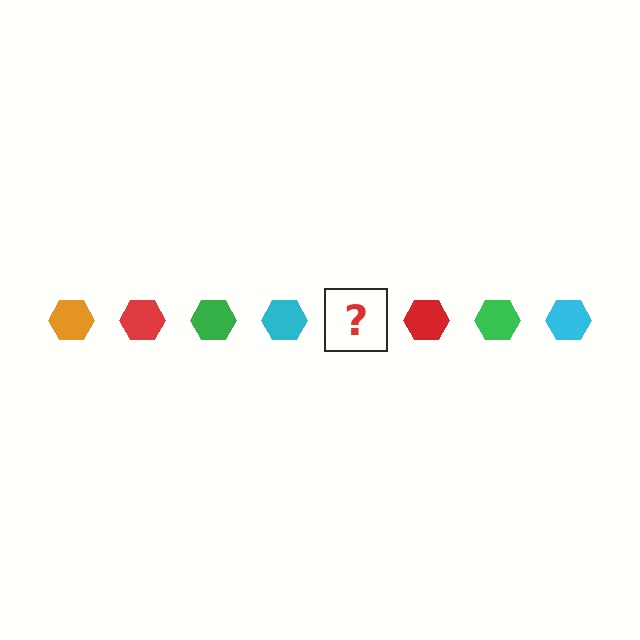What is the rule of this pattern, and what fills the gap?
The rule is that the pattern cycles through orange, red, green, cyan hexagons. The gap should be filled with an orange hexagon.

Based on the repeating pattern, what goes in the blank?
The blank should be an orange hexagon.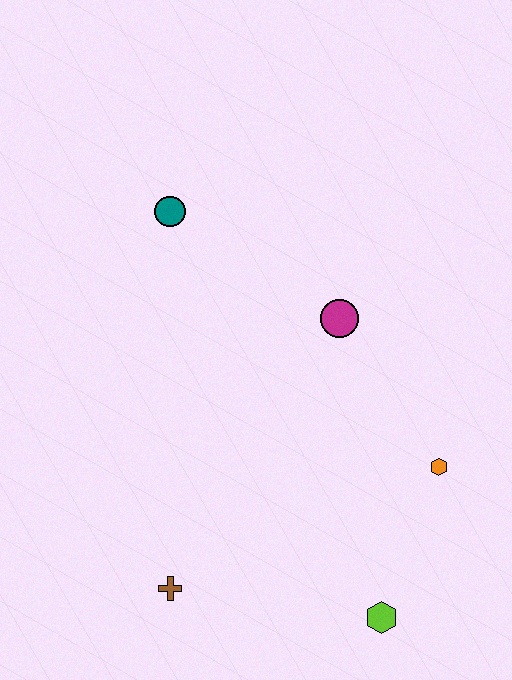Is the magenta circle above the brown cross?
Yes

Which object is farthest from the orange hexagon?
The teal circle is farthest from the orange hexagon.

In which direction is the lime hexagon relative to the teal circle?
The lime hexagon is below the teal circle.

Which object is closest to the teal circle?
The magenta circle is closest to the teal circle.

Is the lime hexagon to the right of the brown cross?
Yes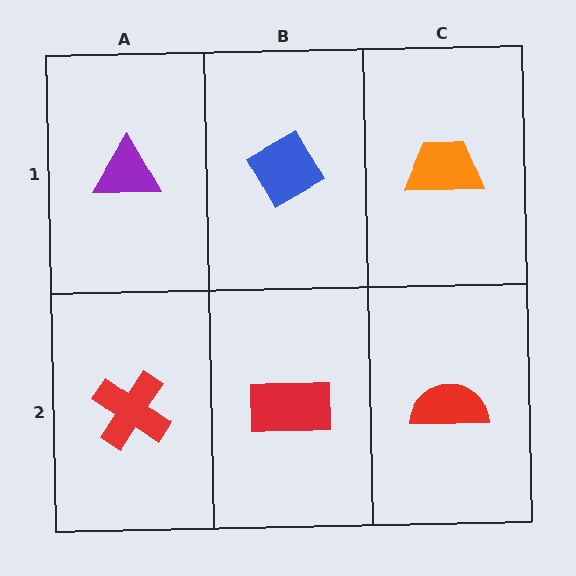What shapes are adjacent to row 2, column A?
A purple triangle (row 1, column A), a red rectangle (row 2, column B).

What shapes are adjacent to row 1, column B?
A red rectangle (row 2, column B), a purple triangle (row 1, column A), an orange trapezoid (row 1, column C).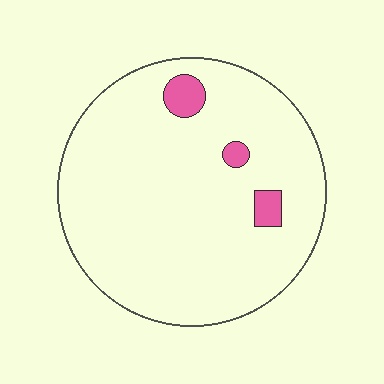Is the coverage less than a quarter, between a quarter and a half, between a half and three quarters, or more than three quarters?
Less than a quarter.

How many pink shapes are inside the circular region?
3.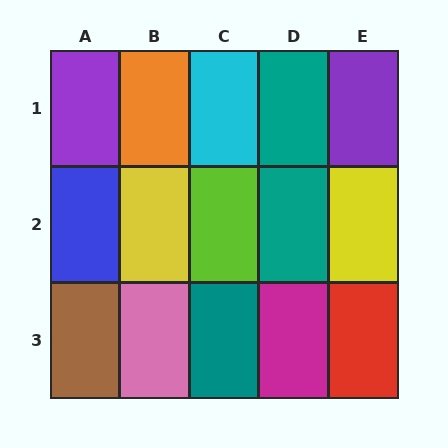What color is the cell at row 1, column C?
Cyan.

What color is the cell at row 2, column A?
Blue.